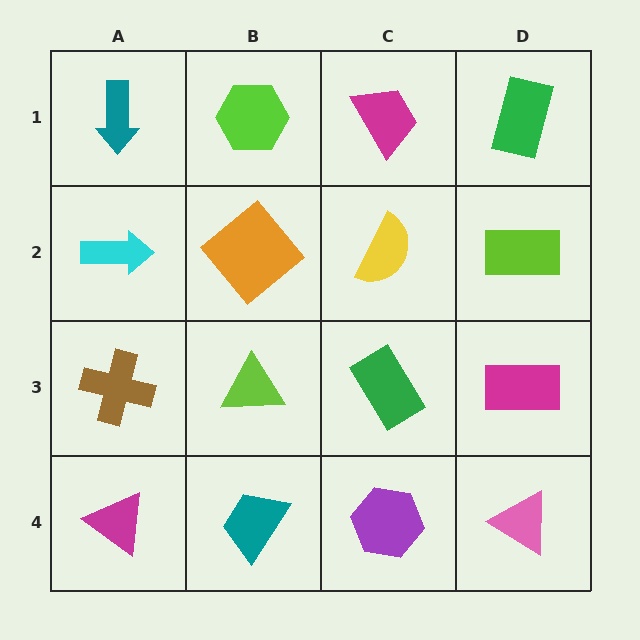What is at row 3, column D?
A magenta rectangle.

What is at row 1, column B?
A lime hexagon.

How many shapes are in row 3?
4 shapes.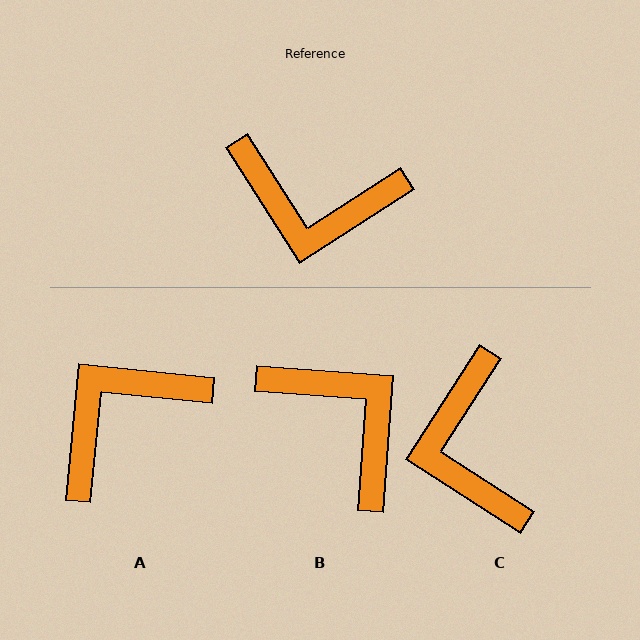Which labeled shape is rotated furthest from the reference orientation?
B, about 143 degrees away.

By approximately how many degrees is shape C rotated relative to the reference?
Approximately 65 degrees clockwise.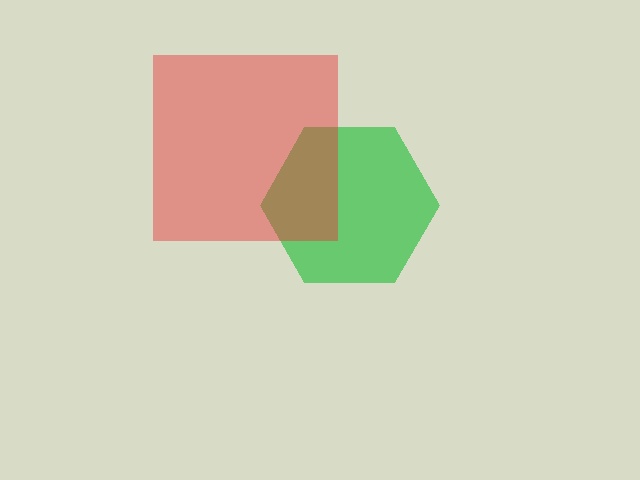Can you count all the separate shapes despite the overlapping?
Yes, there are 2 separate shapes.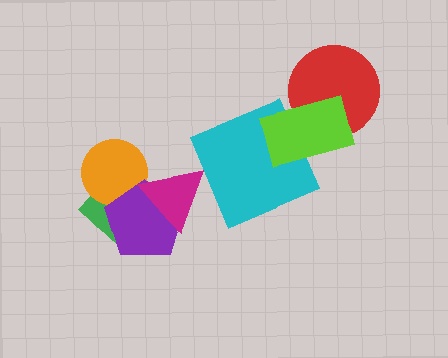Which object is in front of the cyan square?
The lime rectangle is in front of the cyan square.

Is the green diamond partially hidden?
Yes, it is partially covered by another shape.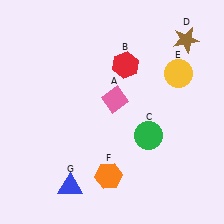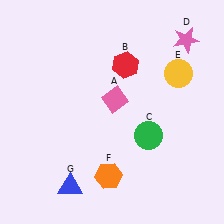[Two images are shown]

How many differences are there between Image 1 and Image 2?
There is 1 difference between the two images.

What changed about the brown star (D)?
In Image 1, D is brown. In Image 2, it changed to pink.